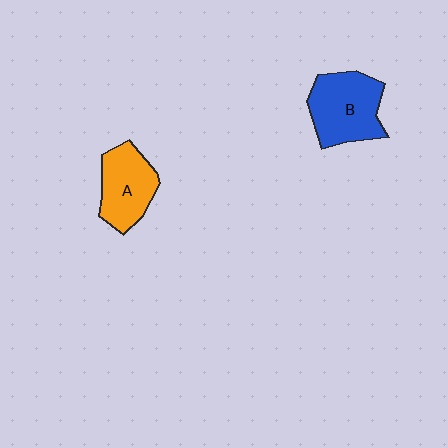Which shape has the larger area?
Shape B (blue).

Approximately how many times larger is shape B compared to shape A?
Approximately 1.2 times.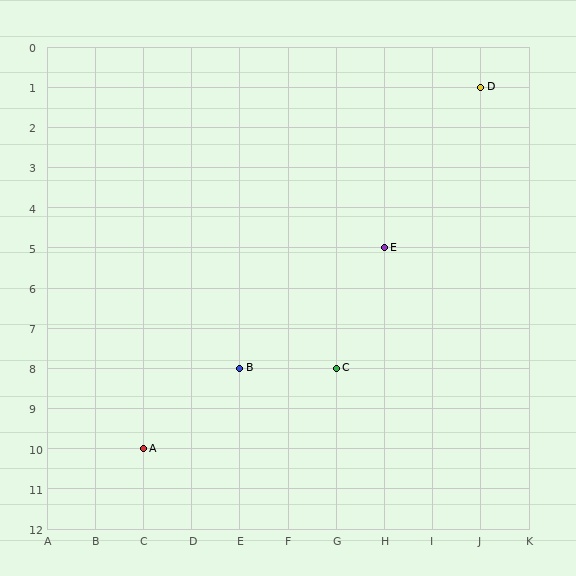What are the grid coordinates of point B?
Point B is at grid coordinates (E, 8).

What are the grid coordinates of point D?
Point D is at grid coordinates (J, 1).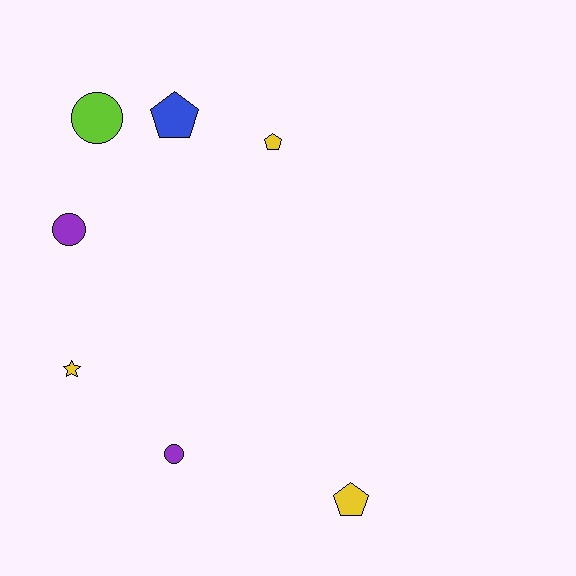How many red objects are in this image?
There are no red objects.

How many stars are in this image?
There is 1 star.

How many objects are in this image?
There are 7 objects.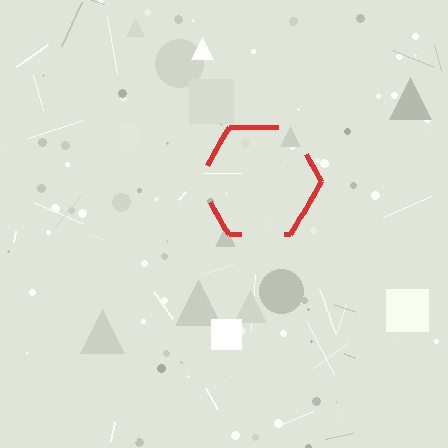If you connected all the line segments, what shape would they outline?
They would outline a hexagon.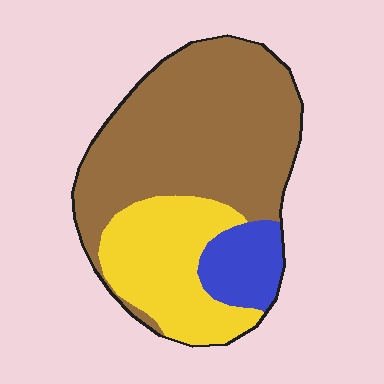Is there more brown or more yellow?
Brown.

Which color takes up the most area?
Brown, at roughly 60%.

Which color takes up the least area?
Blue, at roughly 10%.